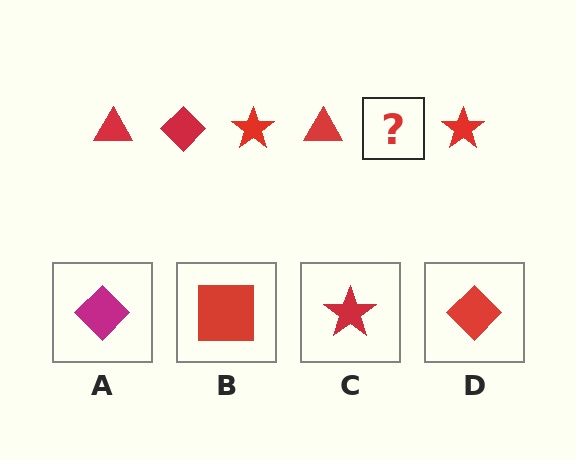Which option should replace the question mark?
Option D.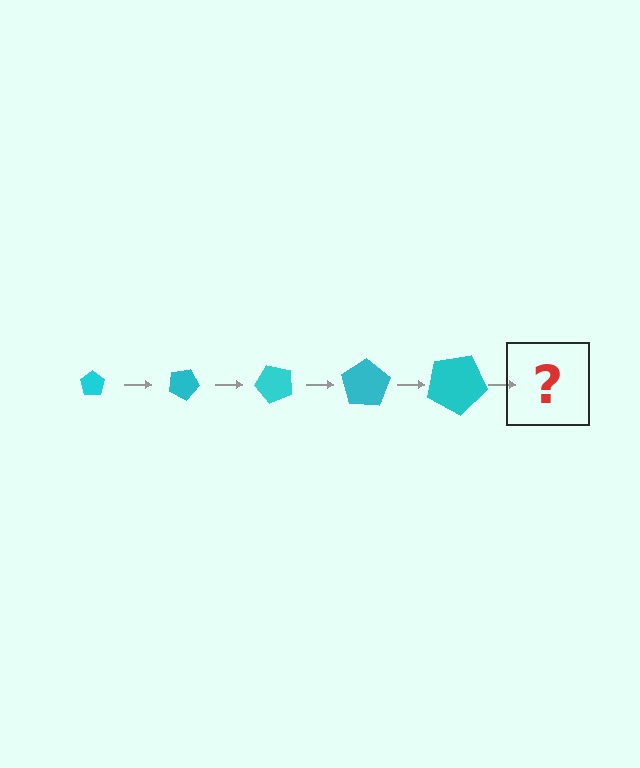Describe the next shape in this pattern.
It should be a pentagon, larger than the previous one and rotated 125 degrees from the start.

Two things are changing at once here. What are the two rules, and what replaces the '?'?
The two rules are that the pentagon grows larger each step and it rotates 25 degrees each step. The '?' should be a pentagon, larger than the previous one and rotated 125 degrees from the start.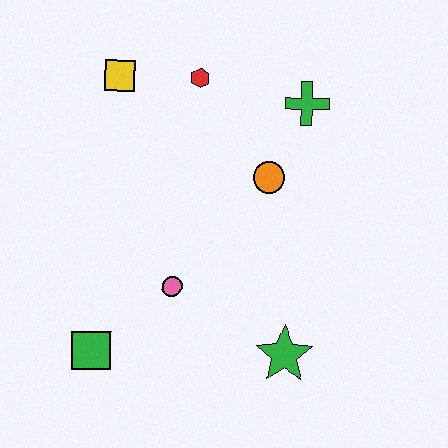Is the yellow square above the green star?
Yes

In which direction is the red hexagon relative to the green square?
The red hexagon is above the green square.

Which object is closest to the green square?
The pink circle is closest to the green square.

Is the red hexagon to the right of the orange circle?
No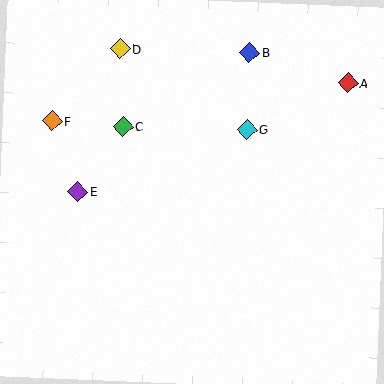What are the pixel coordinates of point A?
Point A is at (348, 83).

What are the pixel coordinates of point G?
Point G is at (247, 130).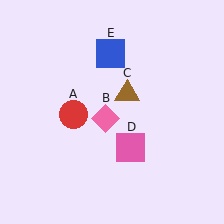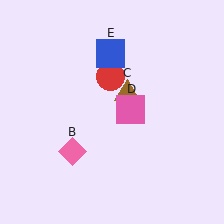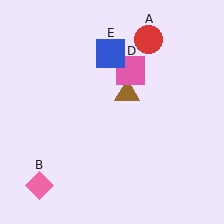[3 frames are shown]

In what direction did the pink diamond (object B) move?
The pink diamond (object B) moved down and to the left.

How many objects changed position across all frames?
3 objects changed position: red circle (object A), pink diamond (object B), pink square (object D).